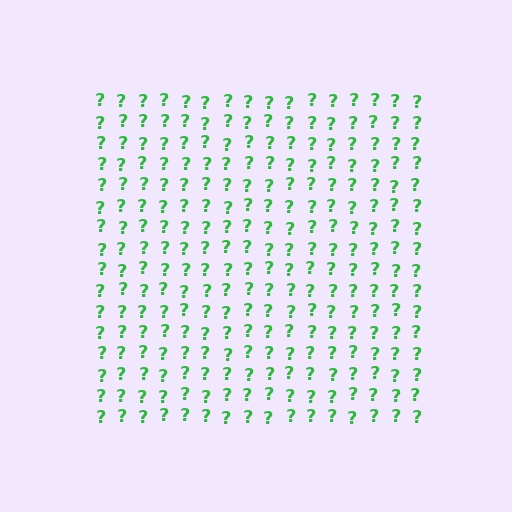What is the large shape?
The large shape is a square.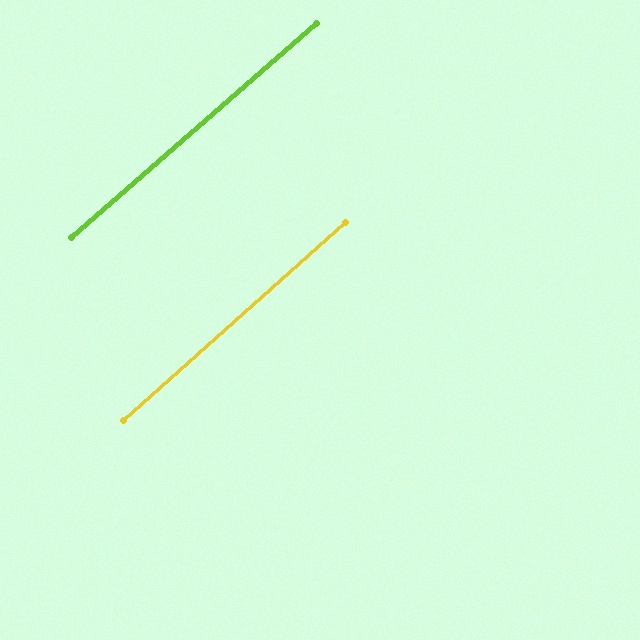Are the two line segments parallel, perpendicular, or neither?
Parallel — their directions differ by only 0.3°.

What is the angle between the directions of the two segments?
Approximately 0 degrees.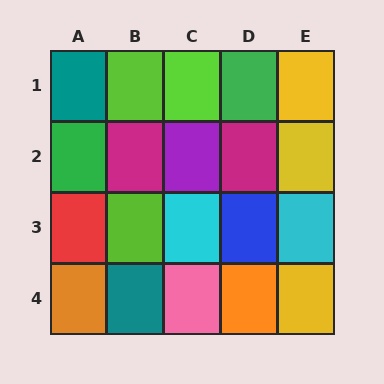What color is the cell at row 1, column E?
Yellow.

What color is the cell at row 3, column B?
Lime.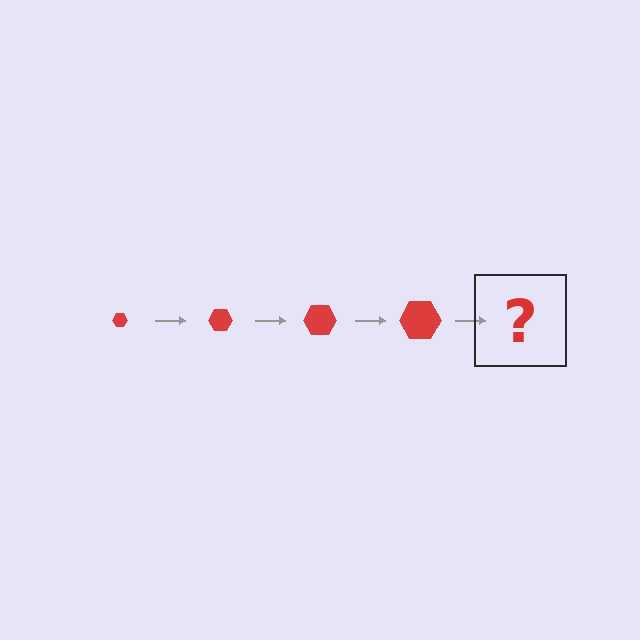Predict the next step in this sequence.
The next step is a red hexagon, larger than the previous one.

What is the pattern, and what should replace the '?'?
The pattern is that the hexagon gets progressively larger each step. The '?' should be a red hexagon, larger than the previous one.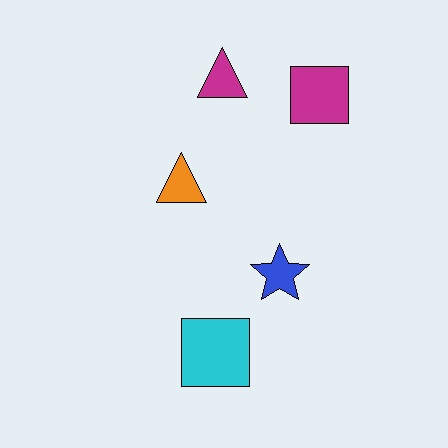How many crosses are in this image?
There are no crosses.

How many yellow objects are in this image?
There are no yellow objects.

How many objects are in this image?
There are 5 objects.